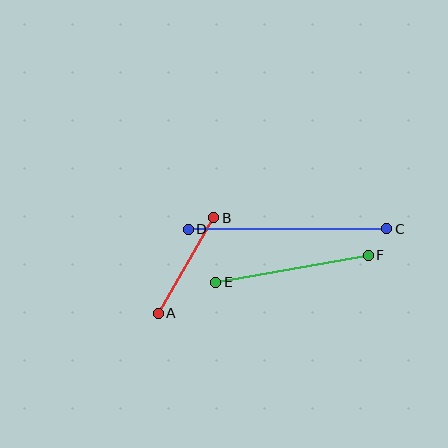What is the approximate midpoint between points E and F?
The midpoint is at approximately (292, 269) pixels.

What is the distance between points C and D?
The distance is approximately 198 pixels.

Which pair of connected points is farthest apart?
Points C and D are farthest apart.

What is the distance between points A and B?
The distance is approximately 111 pixels.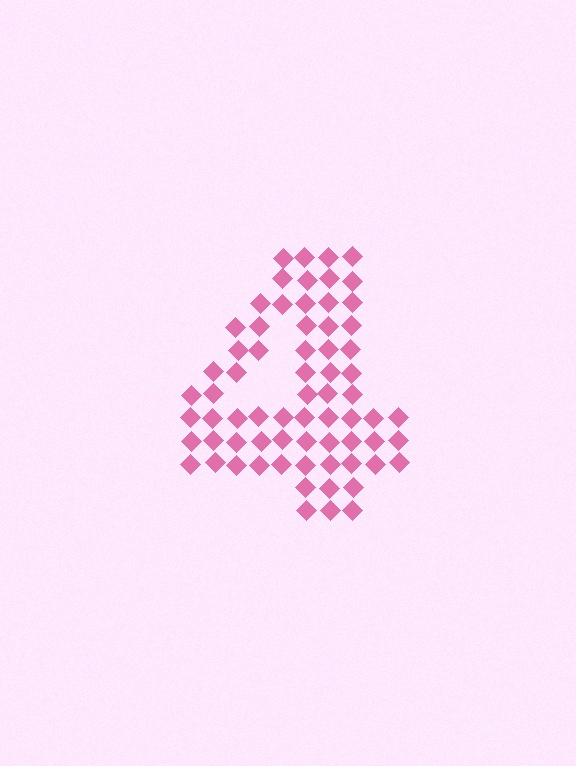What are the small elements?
The small elements are diamonds.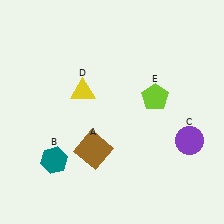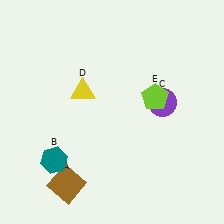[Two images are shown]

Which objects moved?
The objects that moved are: the brown square (A), the purple circle (C).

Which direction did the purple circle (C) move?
The purple circle (C) moved up.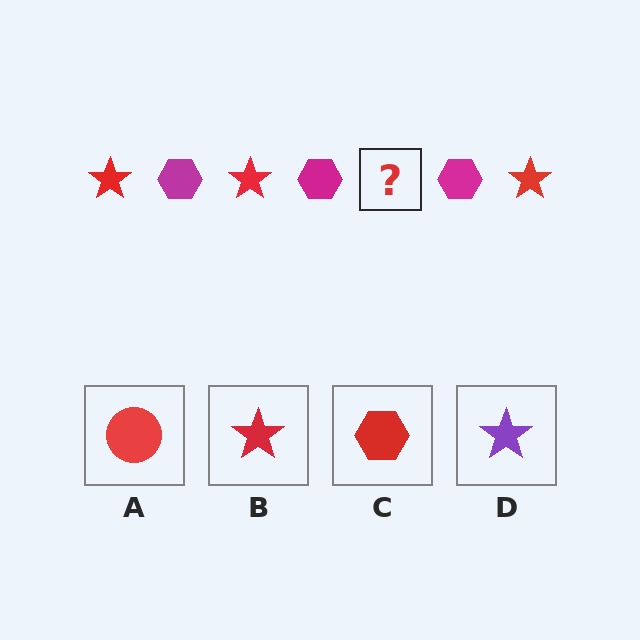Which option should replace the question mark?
Option B.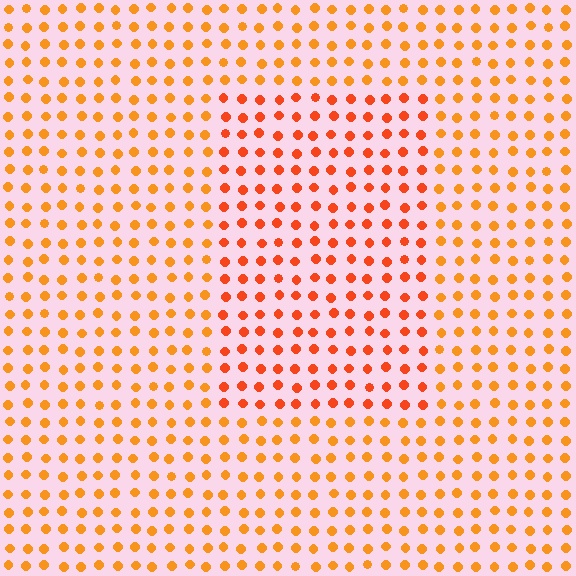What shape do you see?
I see a rectangle.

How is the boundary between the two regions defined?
The boundary is defined purely by a slight shift in hue (about 22 degrees). Spacing, size, and orientation are identical on both sides.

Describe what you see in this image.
The image is filled with small orange elements in a uniform arrangement. A rectangle-shaped region is visible where the elements are tinted to a slightly different hue, forming a subtle color boundary.